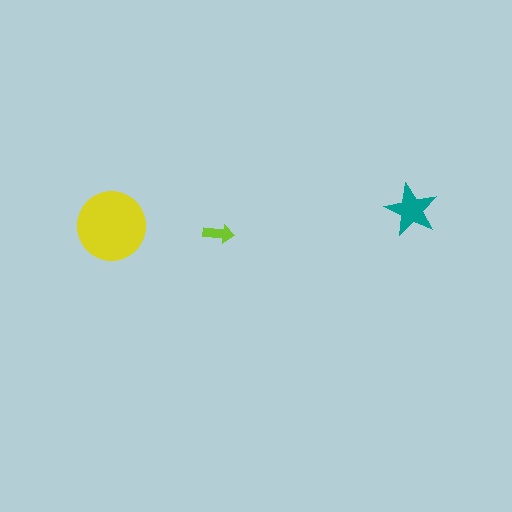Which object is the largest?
The yellow circle.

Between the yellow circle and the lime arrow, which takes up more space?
The yellow circle.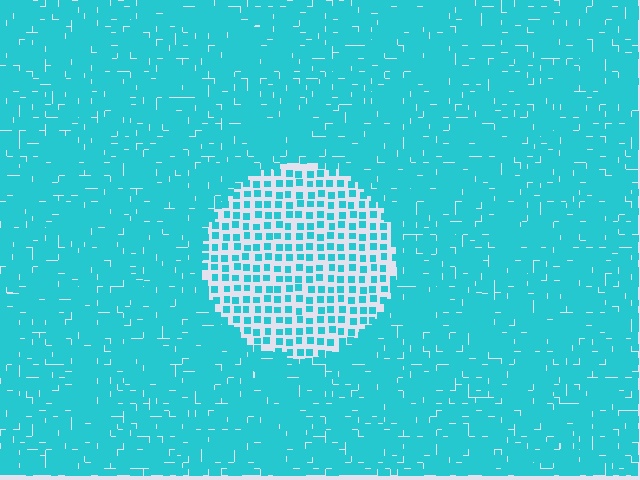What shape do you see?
I see a circle.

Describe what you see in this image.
The image contains small cyan elements arranged at two different densities. A circle-shaped region is visible where the elements are less densely packed than the surrounding area.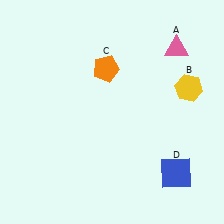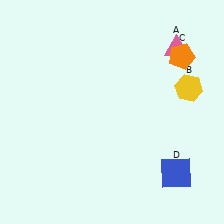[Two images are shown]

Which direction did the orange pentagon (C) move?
The orange pentagon (C) moved right.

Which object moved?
The orange pentagon (C) moved right.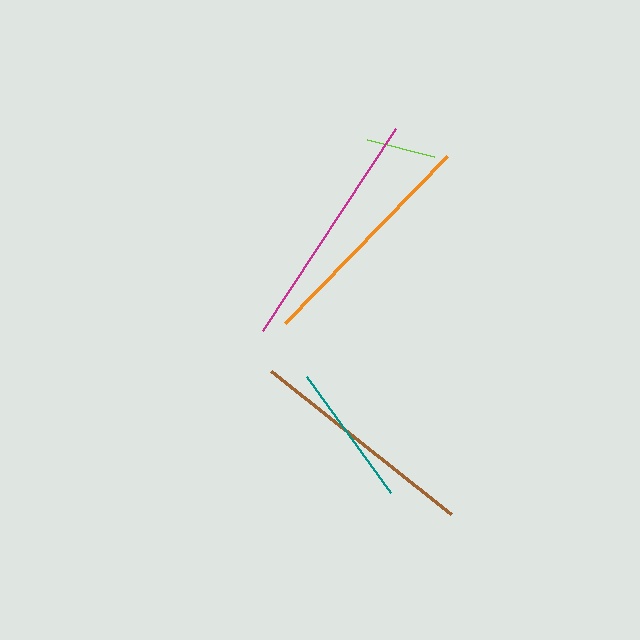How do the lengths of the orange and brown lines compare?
The orange and brown lines are approximately the same length.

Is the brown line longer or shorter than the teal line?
The brown line is longer than the teal line.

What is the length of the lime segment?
The lime segment is approximately 69 pixels long.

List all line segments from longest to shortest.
From longest to shortest: magenta, orange, brown, teal, lime.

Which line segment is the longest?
The magenta line is the longest at approximately 242 pixels.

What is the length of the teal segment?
The teal segment is approximately 143 pixels long.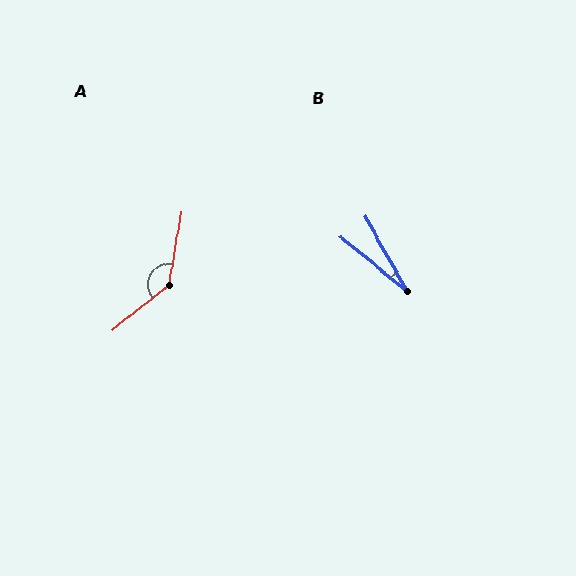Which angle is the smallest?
B, at approximately 21 degrees.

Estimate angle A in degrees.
Approximately 138 degrees.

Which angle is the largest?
A, at approximately 138 degrees.